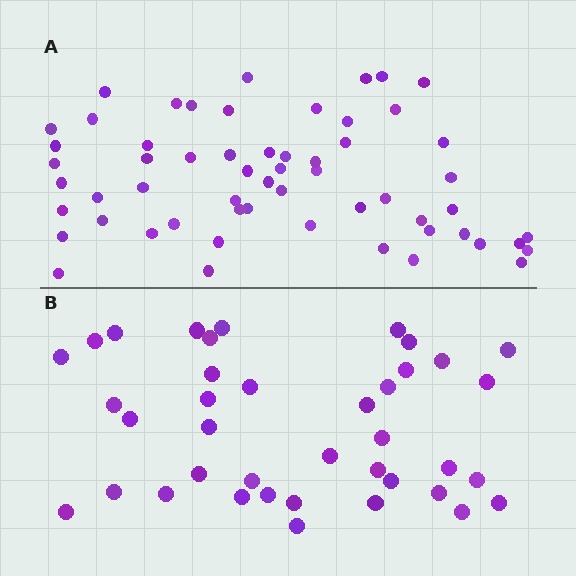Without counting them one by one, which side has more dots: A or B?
Region A (the top region) has more dots.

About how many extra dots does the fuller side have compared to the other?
Region A has approximately 20 more dots than region B.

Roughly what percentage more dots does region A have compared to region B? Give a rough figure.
About 50% more.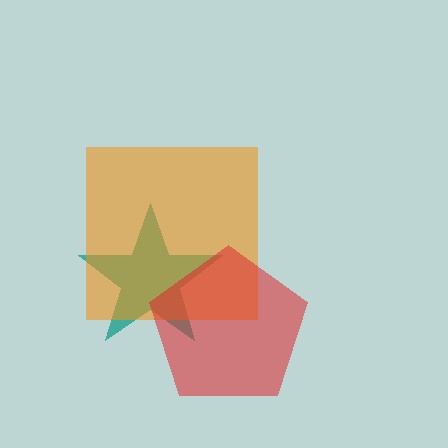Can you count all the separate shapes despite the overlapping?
Yes, there are 3 separate shapes.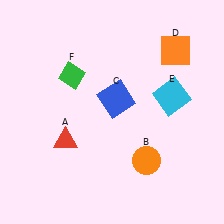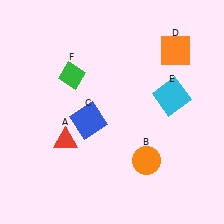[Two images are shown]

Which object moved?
The blue square (C) moved left.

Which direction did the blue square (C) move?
The blue square (C) moved left.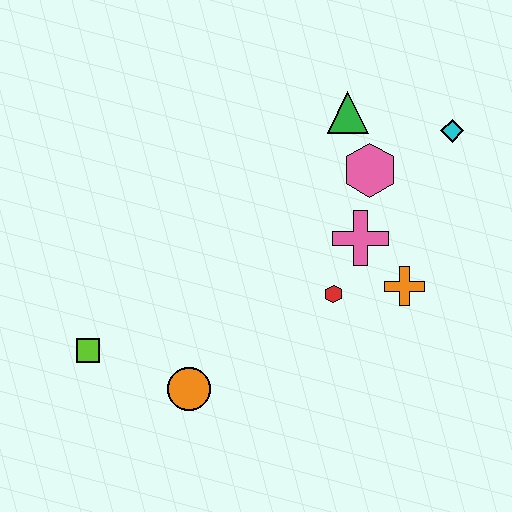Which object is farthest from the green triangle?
The lime square is farthest from the green triangle.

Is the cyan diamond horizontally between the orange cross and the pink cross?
No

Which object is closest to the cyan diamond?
The pink hexagon is closest to the cyan diamond.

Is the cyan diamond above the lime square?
Yes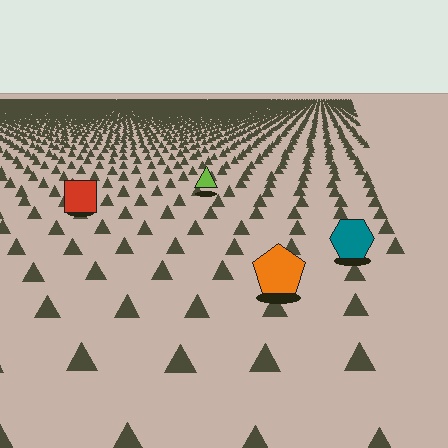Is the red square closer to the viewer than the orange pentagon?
No. The orange pentagon is closer — you can tell from the texture gradient: the ground texture is coarser near it.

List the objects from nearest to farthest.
From nearest to farthest: the orange pentagon, the teal hexagon, the red square, the lime triangle.